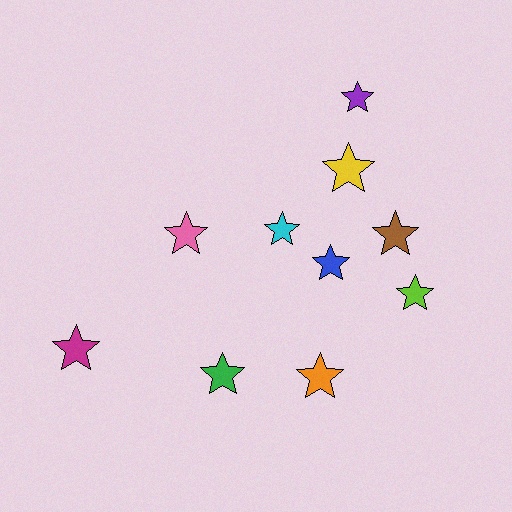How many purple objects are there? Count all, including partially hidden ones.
There is 1 purple object.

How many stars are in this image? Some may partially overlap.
There are 10 stars.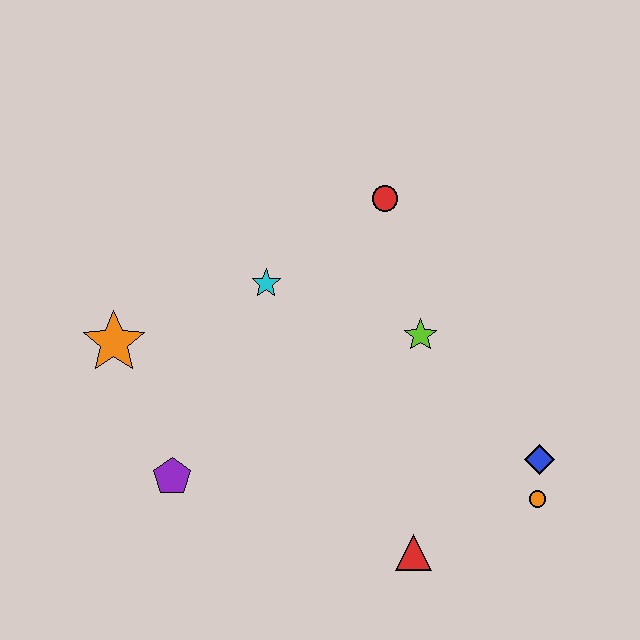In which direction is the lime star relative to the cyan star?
The lime star is to the right of the cyan star.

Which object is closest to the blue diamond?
The orange circle is closest to the blue diamond.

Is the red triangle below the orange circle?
Yes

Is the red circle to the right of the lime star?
No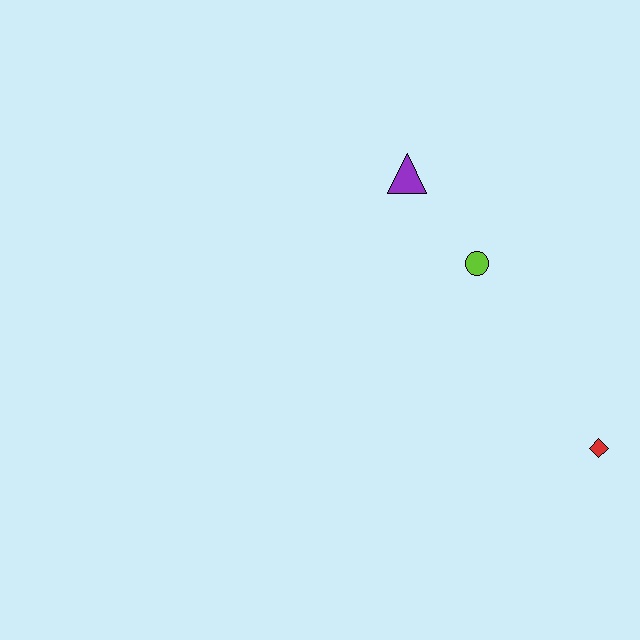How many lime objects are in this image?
There is 1 lime object.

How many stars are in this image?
There are no stars.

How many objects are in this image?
There are 3 objects.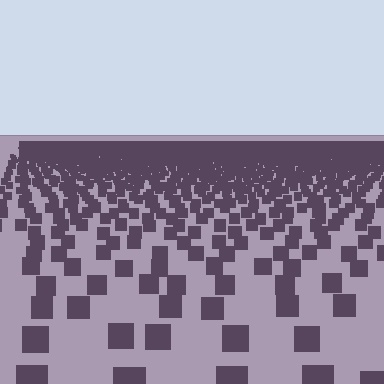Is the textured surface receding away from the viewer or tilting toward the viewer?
The surface is receding away from the viewer. Texture elements get smaller and denser toward the top.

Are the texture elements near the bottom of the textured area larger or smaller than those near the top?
Larger. Near the bottom, elements are closer to the viewer and appear at a bigger on-screen size.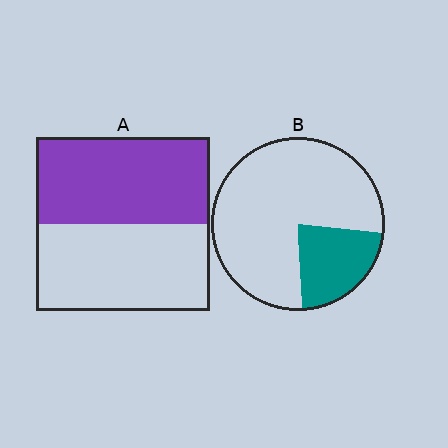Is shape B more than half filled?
No.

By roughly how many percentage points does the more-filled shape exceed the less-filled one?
By roughly 25 percentage points (A over B).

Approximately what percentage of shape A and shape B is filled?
A is approximately 50% and B is approximately 25%.